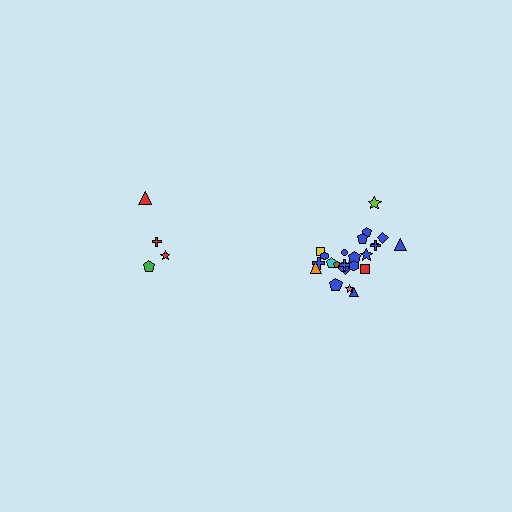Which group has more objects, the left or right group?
The right group.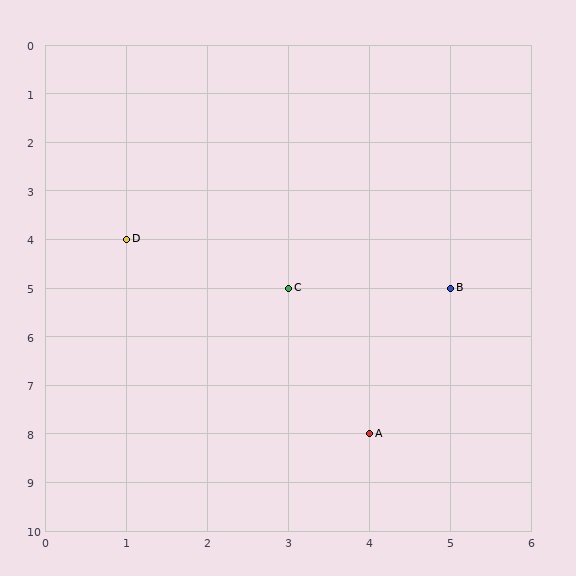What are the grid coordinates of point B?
Point B is at grid coordinates (5, 5).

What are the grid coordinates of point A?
Point A is at grid coordinates (4, 8).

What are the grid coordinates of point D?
Point D is at grid coordinates (1, 4).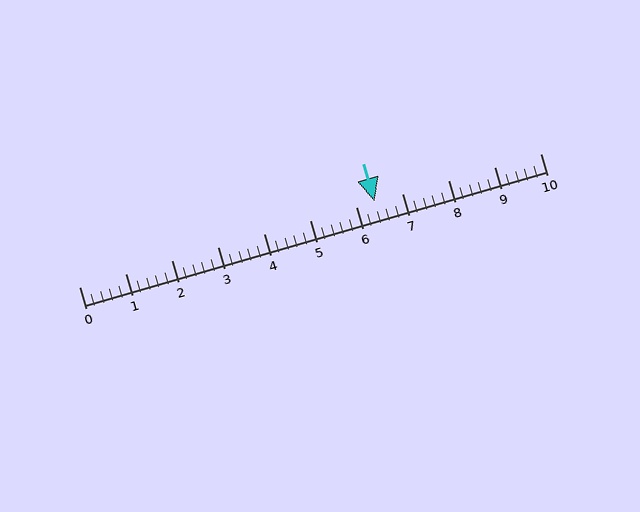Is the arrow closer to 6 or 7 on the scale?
The arrow is closer to 6.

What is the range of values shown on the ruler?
The ruler shows values from 0 to 10.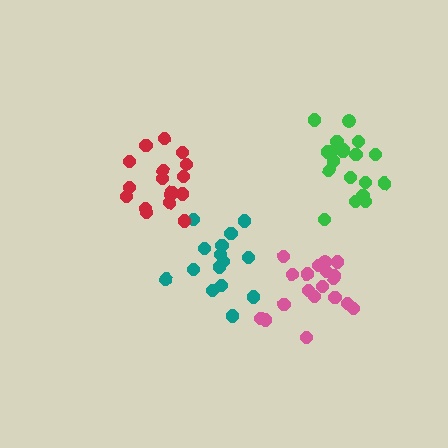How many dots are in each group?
Group 1: 15 dots, Group 2: 19 dots, Group 3: 17 dots, Group 4: 19 dots (70 total).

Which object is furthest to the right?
The green cluster is rightmost.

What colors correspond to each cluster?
The clusters are colored: teal, pink, red, green.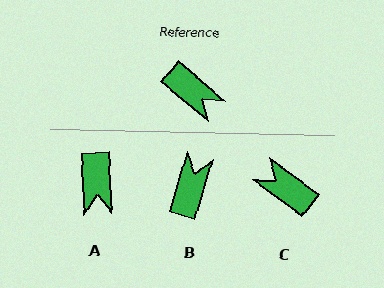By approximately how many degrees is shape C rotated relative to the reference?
Approximately 176 degrees clockwise.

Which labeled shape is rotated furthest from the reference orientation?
C, about 176 degrees away.